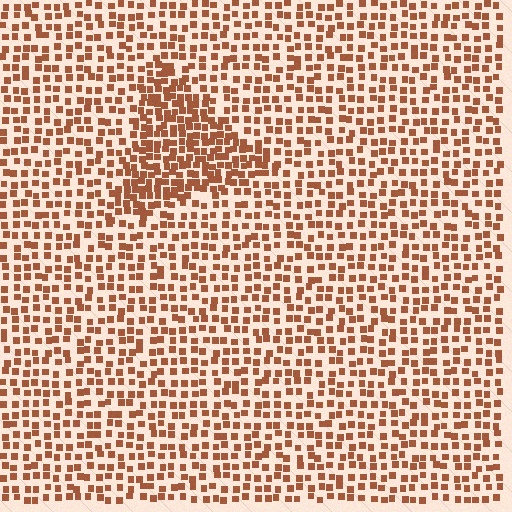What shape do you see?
I see a triangle.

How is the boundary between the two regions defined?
The boundary is defined by a change in element density (approximately 1.9x ratio). All elements are the same color, size, and shape.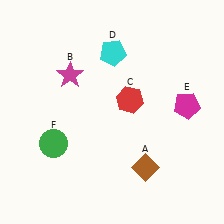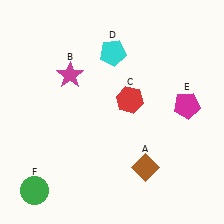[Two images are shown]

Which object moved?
The green circle (F) moved down.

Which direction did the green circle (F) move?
The green circle (F) moved down.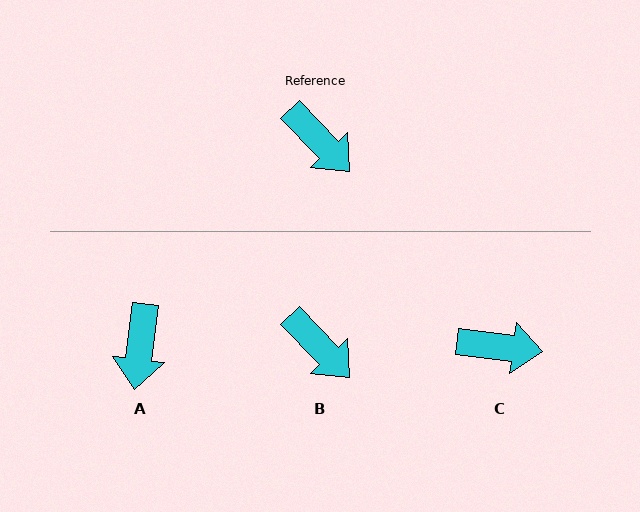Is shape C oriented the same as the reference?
No, it is off by about 39 degrees.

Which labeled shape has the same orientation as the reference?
B.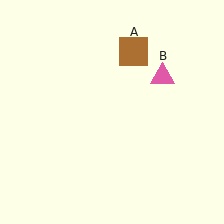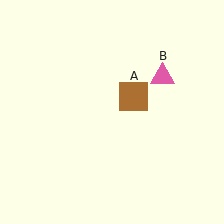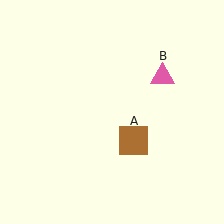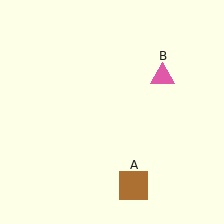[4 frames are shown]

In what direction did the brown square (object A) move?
The brown square (object A) moved down.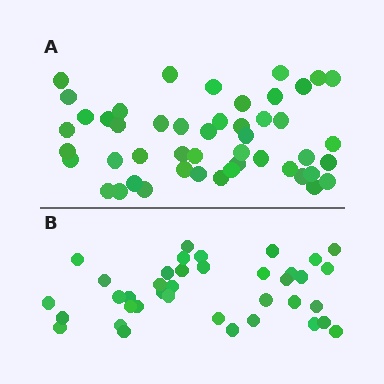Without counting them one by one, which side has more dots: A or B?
Region A (the top region) has more dots.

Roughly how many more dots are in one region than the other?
Region A has roughly 10 or so more dots than region B.